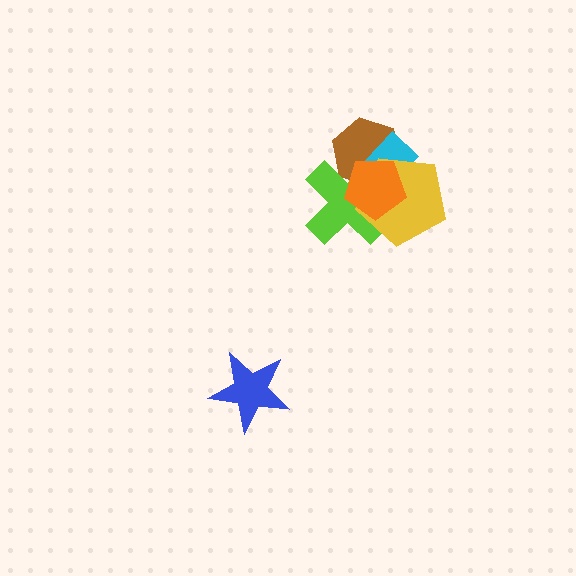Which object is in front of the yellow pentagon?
The orange pentagon is in front of the yellow pentagon.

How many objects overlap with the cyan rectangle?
4 objects overlap with the cyan rectangle.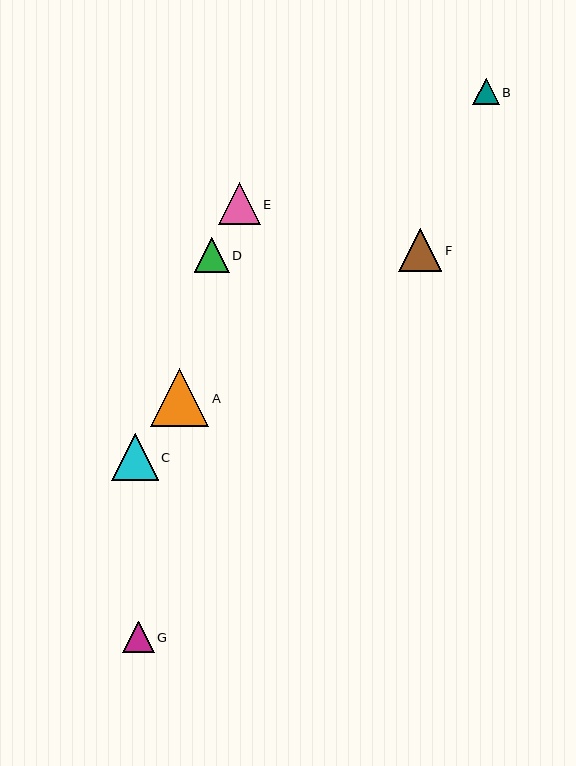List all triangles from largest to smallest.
From largest to smallest: A, C, F, E, D, G, B.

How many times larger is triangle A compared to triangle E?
Triangle A is approximately 1.4 times the size of triangle E.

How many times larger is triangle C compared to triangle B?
Triangle C is approximately 1.8 times the size of triangle B.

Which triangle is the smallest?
Triangle B is the smallest with a size of approximately 26 pixels.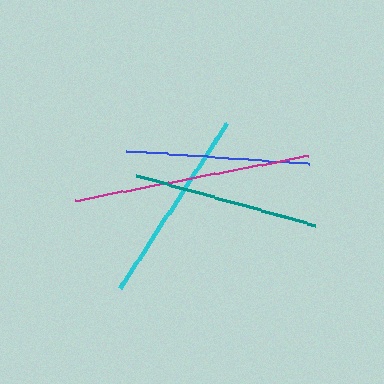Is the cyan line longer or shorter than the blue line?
The cyan line is longer than the blue line.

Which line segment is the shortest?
The blue line is the shortest at approximately 183 pixels.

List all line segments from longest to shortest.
From longest to shortest: magenta, cyan, teal, blue.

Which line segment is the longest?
The magenta line is the longest at approximately 237 pixels.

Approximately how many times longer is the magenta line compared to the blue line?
The magenta line is approximately 1.3 times the length of the blue line.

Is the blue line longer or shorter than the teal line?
The teal line is longer than the blue line.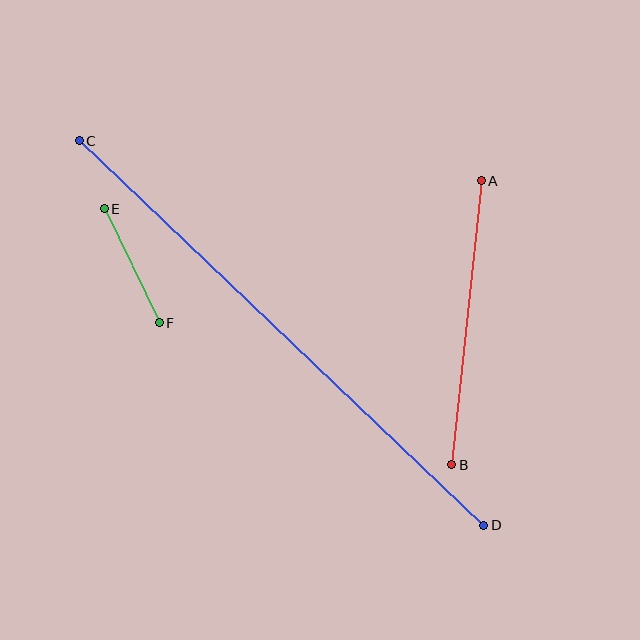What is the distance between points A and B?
The distance is approximately 285 pixels.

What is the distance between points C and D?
The distance is approximately 558 pixels.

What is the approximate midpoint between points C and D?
The midpoint is at approximately (282, 333) pixels.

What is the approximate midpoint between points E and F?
The midpoint is at approximately (132, 266) pixels.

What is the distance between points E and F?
The distance is approximately 126 pixels.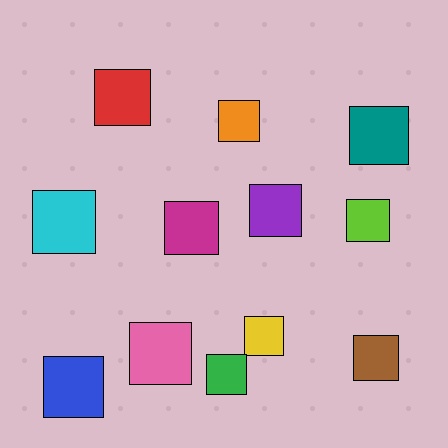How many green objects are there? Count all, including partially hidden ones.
There is 1 green object.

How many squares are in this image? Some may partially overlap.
There are 12 squares.